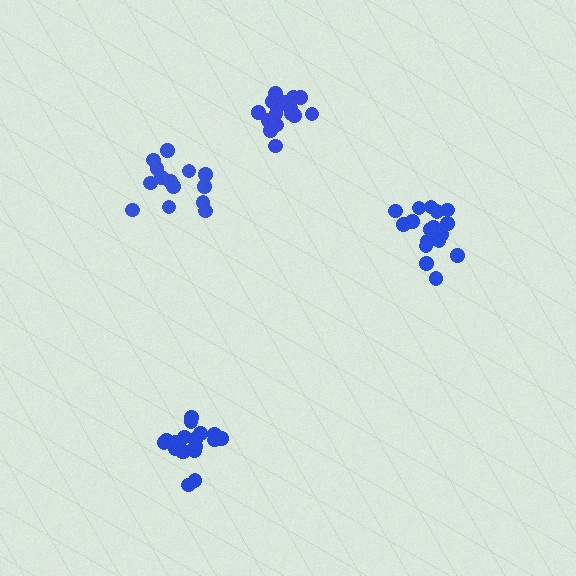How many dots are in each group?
Group 1: 18 dots, Group 2: 18 dots, Group 3: 14 dots, Group 4: 17 dots (67 total).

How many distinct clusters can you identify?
There are 4 distinct clusters.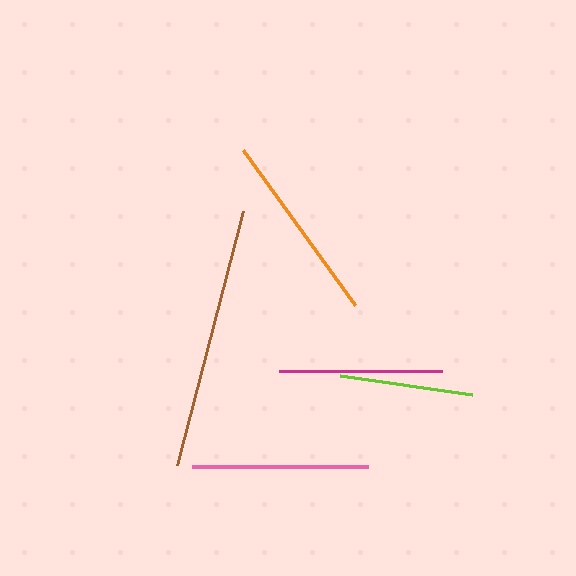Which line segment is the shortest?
The lime line is the shortest at approximately 134 pixels.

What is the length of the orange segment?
The orange segment is approximately 192 pixels long.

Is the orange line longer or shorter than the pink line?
The orange line is longer than the pink line.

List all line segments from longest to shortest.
From longest to shortest: brown, orange, pink, magenta, lime.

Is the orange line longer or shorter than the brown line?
The brown line is longer than the orange line.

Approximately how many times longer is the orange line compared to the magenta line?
The orange line is approximately 1.2 times the length of the magenta line.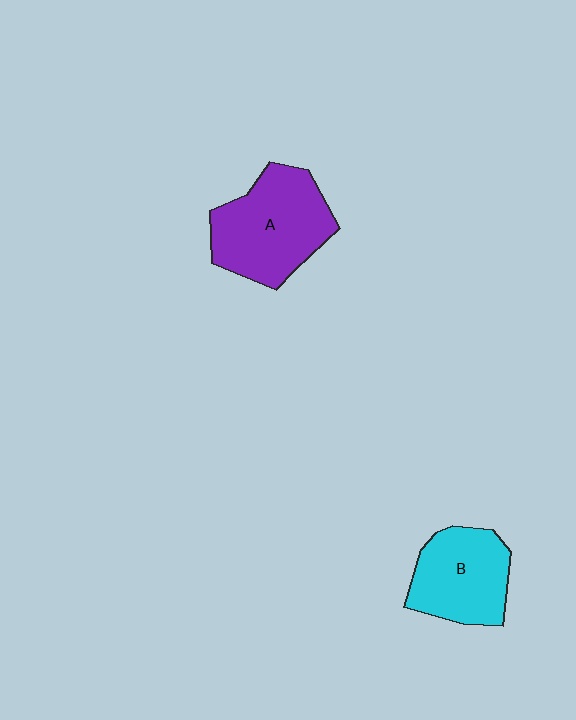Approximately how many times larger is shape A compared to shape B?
Approximately 1.3 times.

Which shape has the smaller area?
Shape B (cyan).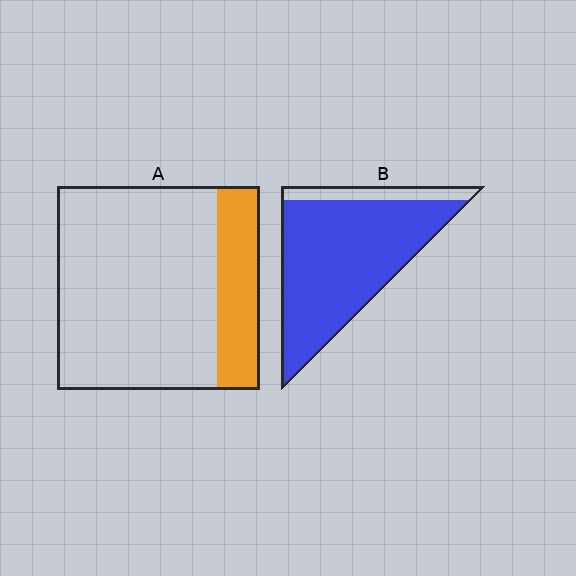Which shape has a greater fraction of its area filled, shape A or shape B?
Shape B.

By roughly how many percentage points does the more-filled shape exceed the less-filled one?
By roughly 65 percentage points (B over A).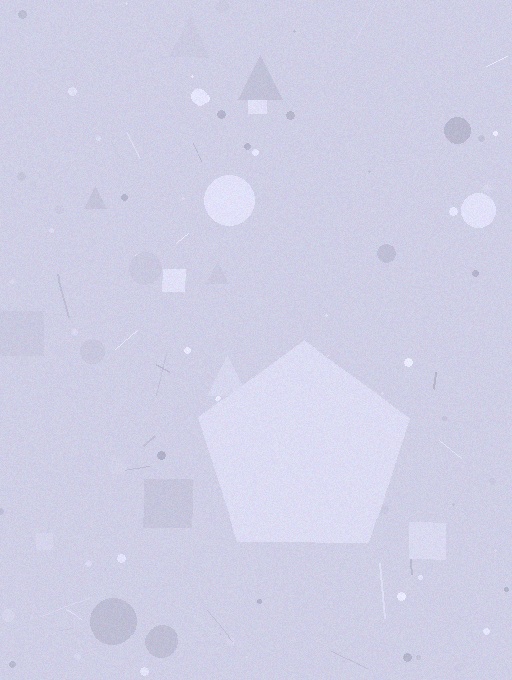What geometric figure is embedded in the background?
A pentagon is embedded in the background.